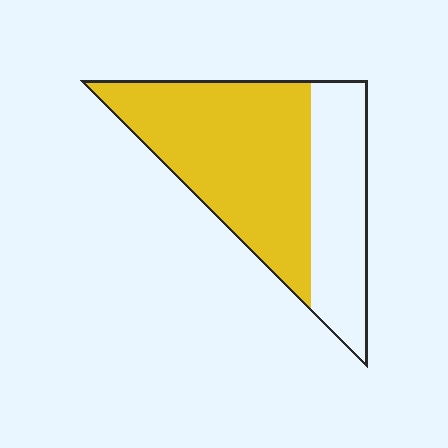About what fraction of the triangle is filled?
About five eighths (5/8).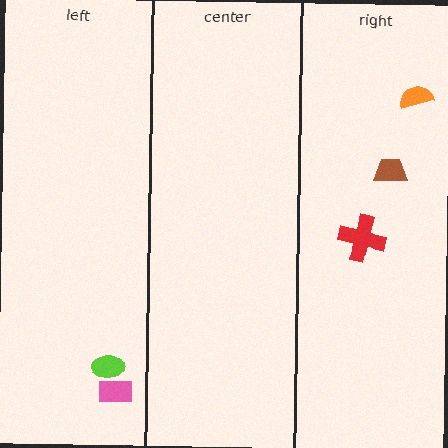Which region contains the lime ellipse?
The left region.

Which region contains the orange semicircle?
The right region.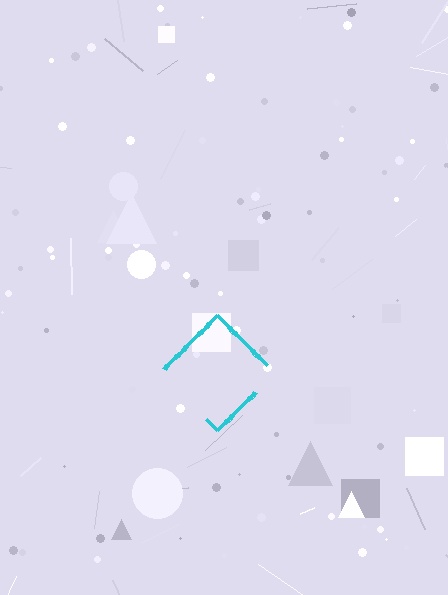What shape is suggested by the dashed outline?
The dashed outline suggests a diamond.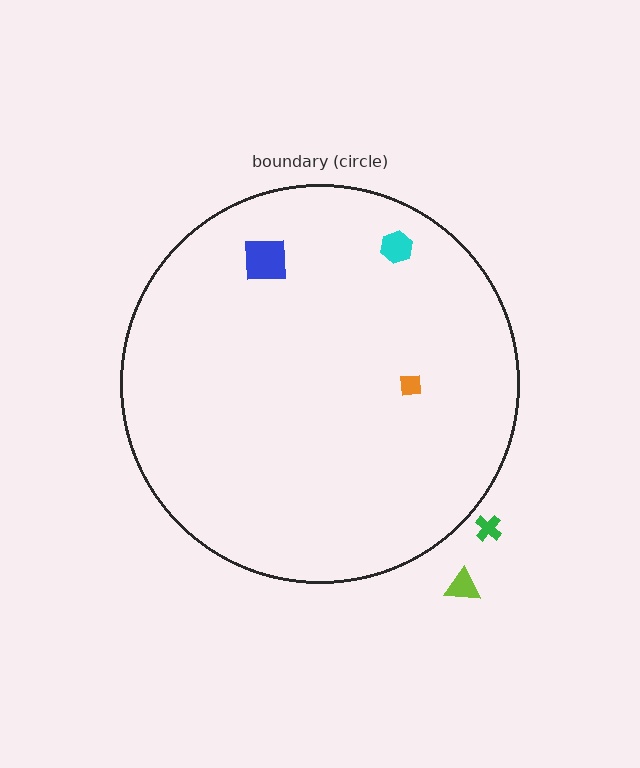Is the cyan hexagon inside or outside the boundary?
Inside.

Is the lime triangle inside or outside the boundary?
Outside.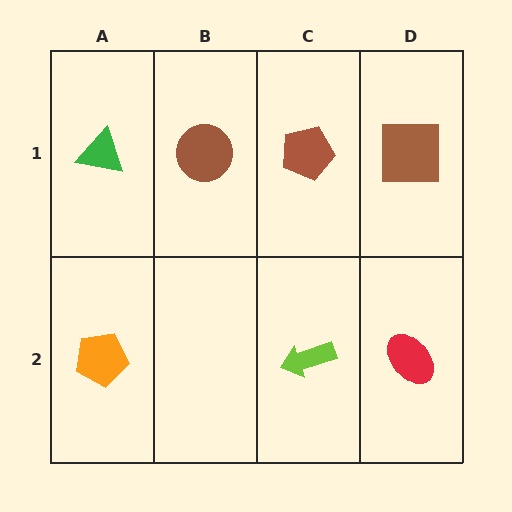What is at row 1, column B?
A brown circle.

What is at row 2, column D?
A red ellipse.